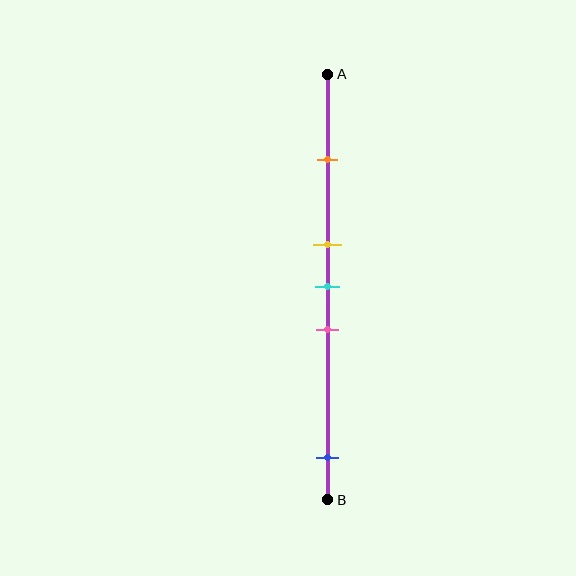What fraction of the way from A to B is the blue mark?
The blue mark is approximately 90% (0.9) of the way from A to B.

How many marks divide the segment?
There are 5 marks dividing the segment.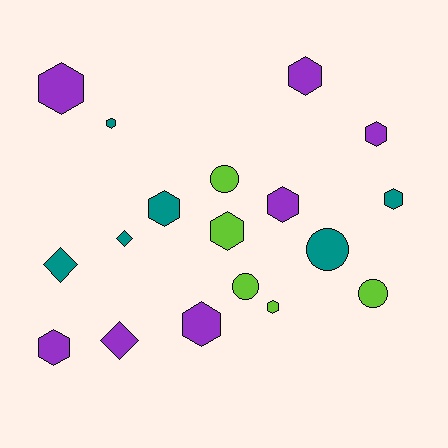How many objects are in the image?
There are 18 objects.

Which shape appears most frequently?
Hexagon, with 11 objects.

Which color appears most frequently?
Purple, with 7 objects.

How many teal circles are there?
There is 1 teal circle.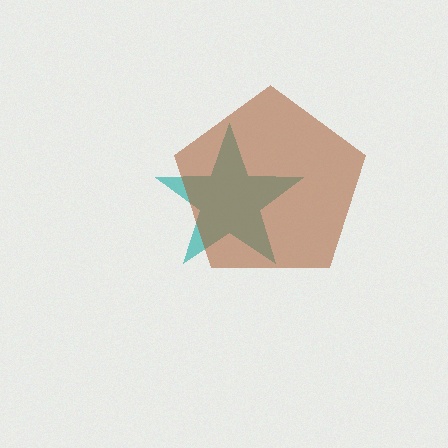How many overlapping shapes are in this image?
There are 2 overlapping shapes in the image.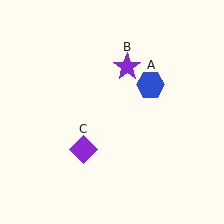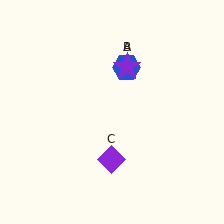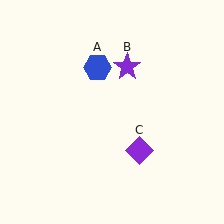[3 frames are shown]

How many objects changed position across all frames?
2 objects changed position: blue hexagon (object A), purple diamond (object C).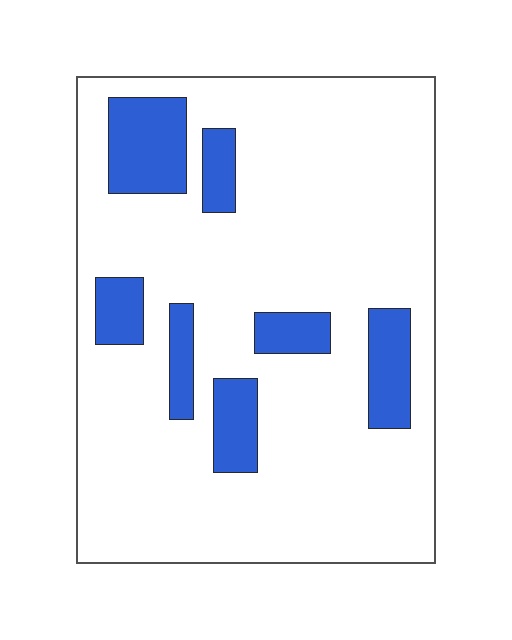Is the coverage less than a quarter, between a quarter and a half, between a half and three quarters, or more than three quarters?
Less than a quarter.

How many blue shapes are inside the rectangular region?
7.